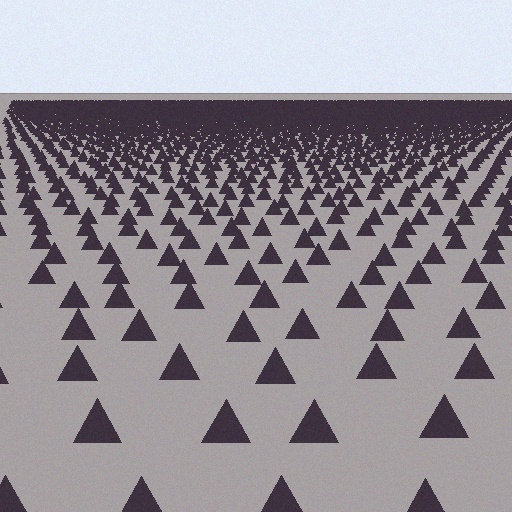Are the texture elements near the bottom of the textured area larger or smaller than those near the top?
Larger. Near the bottom, elements are closer to the viewer and appear at a bigger on-screen size.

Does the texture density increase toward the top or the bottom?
Density increases toward the top.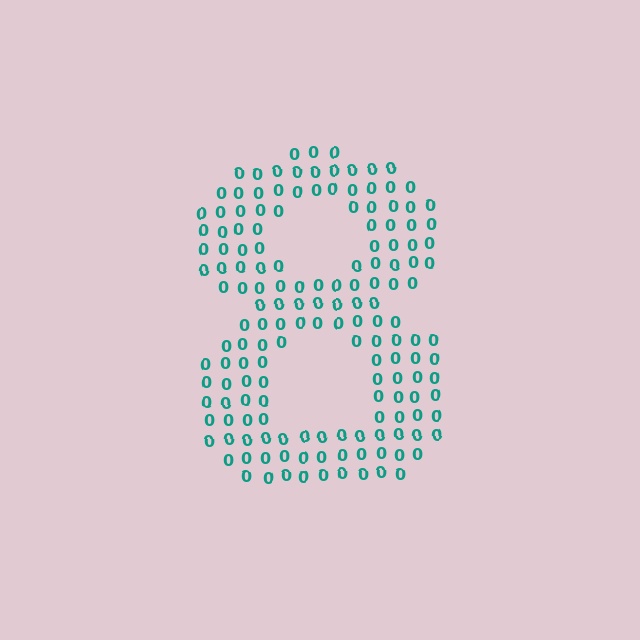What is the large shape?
The large shape is the digit 8.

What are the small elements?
The small elements are digit 0's.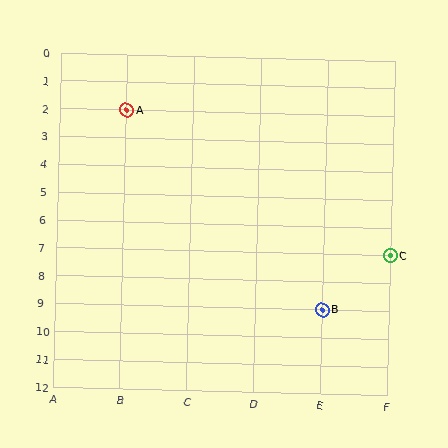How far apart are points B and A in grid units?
Points B and A are 3 columns and 7 rows apart (about 7.6 grid units diagonally).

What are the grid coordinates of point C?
Point C is at grid coordinates (F, 7).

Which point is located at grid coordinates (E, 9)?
Point B is at (E, 9).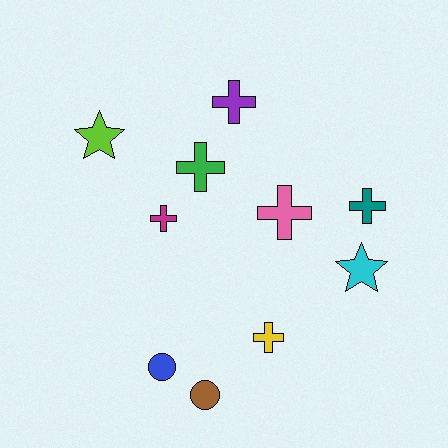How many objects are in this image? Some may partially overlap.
There are 10 objects.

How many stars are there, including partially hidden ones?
There are 2 stars.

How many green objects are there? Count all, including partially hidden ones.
There is 1 green object.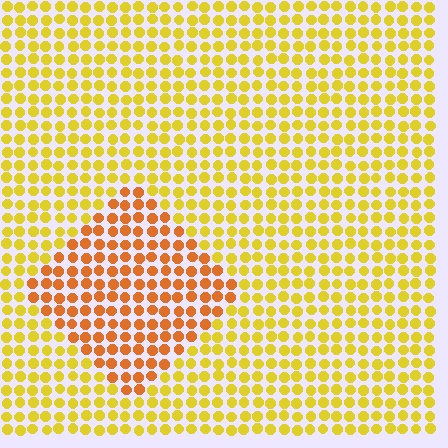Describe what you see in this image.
The image is filled with small yellow elements in a uniform arrangement. A diamond-shaped region is visible where the elements are tinted to a slightly different hue, forming a subtle color boundary.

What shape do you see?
I see a diamond.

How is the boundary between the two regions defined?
The boundary is defined purely by a slight shift in hue (about 31 degrees). Spacing, size, and orientation are identical on both sides.